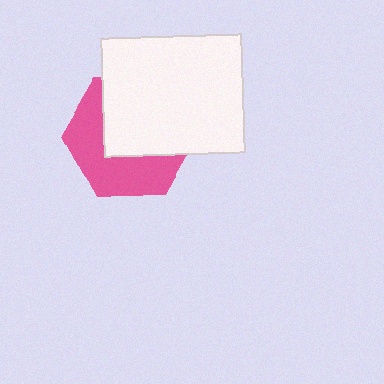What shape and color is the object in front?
The object in front is a white rectangle.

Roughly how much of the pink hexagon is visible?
About half of it is visible (roughly 47%).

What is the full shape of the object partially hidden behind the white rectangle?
The partially hidden object is a pink hexagon.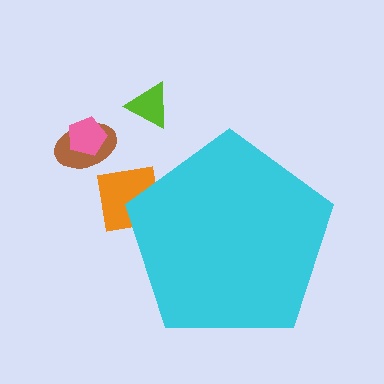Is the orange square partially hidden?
Yes, the orange square is partially hidden behind the cyan pentagon.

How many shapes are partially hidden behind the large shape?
2 shapes are partially hidden.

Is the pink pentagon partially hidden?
No, the pink pentagon is fully visible.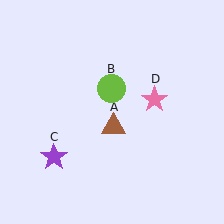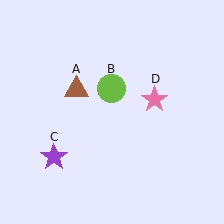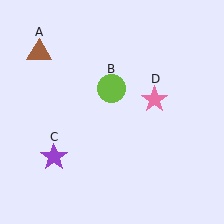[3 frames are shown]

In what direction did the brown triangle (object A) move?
The brown triangle (object A) moved up and to the left.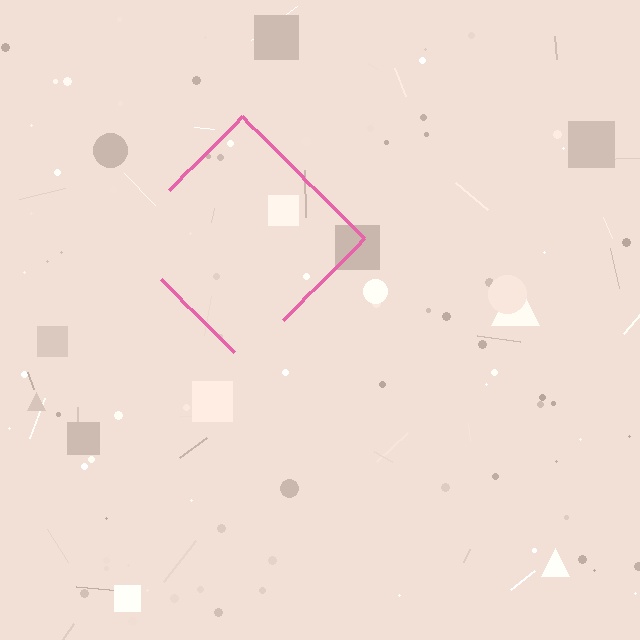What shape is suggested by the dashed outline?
The dashed outline suggests a diamond.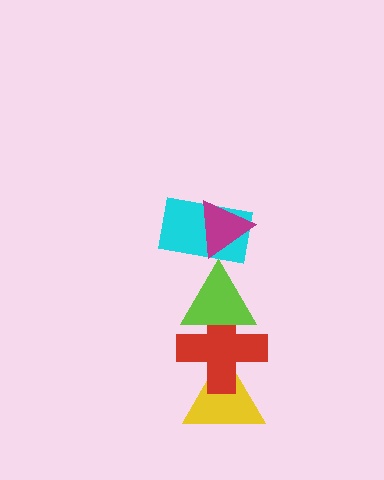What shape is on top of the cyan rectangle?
The magenta triangle is on top of the cyan rectangle.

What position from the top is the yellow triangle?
The yellow triangle is 5th from the top.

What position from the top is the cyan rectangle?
The cyan rectangle is 2nd from the top.